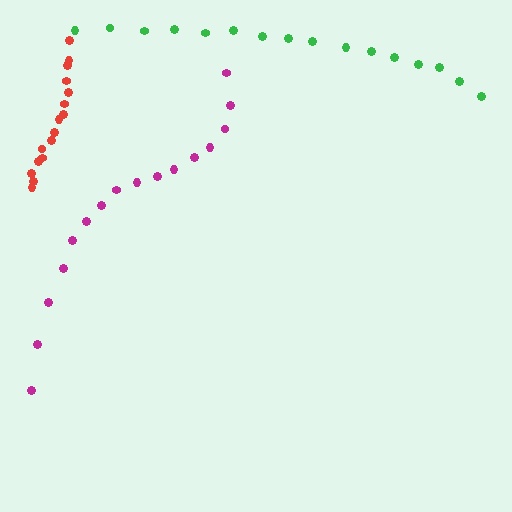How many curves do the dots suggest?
There are 3 distinct paths.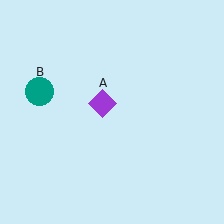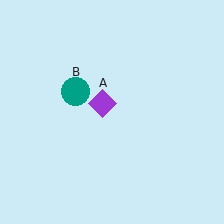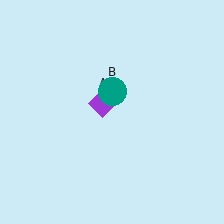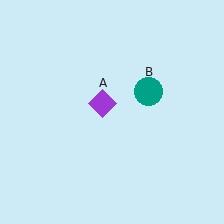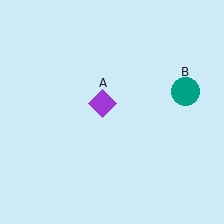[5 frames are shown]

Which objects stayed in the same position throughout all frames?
Purple diamond (object A) remained stationary.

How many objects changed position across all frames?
1 object changed position: teal circle (object B).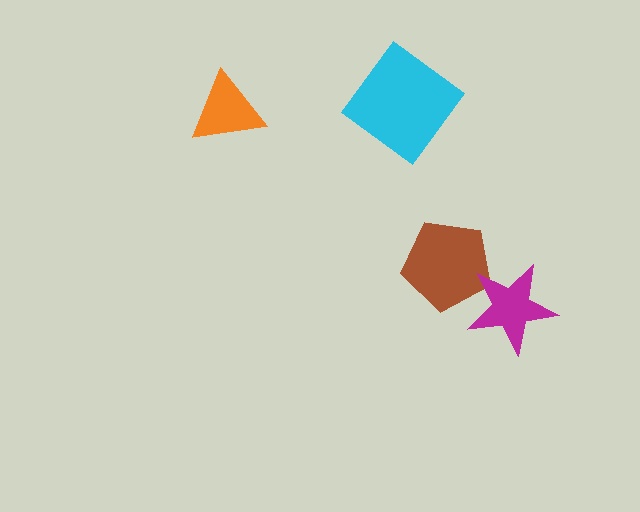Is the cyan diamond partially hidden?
No, no other shape covers it.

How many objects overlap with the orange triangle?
0 objects overlap with the orange triangle.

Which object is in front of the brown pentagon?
The magenta star is in front of the brown pentagon.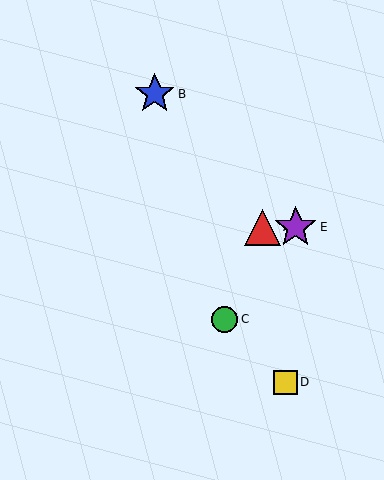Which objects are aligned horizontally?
Objects A, E are aligned horizontally.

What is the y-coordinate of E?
Object E is at y≈227.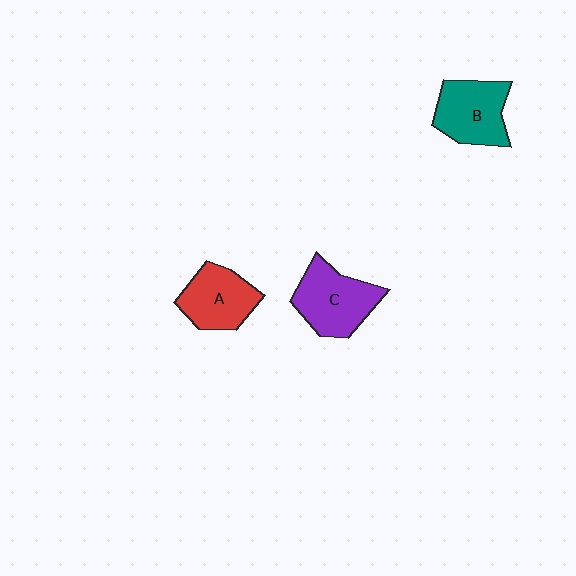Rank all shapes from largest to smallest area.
From largest to smallest: C (purple), B (teal), A (red).